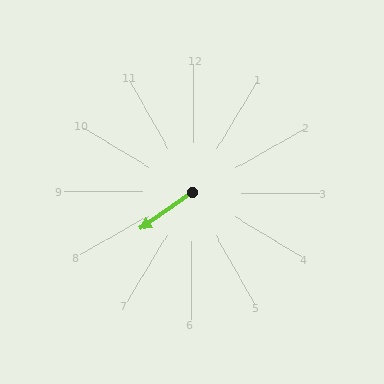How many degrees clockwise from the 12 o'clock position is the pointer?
Approximately 235 degrees.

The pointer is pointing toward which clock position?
Roughly 8 o'clock.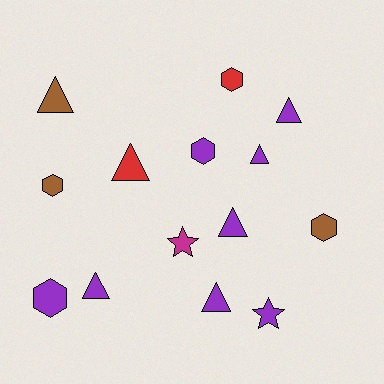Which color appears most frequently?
Purple, with 8 objects.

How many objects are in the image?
There are 14 objects.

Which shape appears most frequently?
Triangle, with 7 objects.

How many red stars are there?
There are no red stars.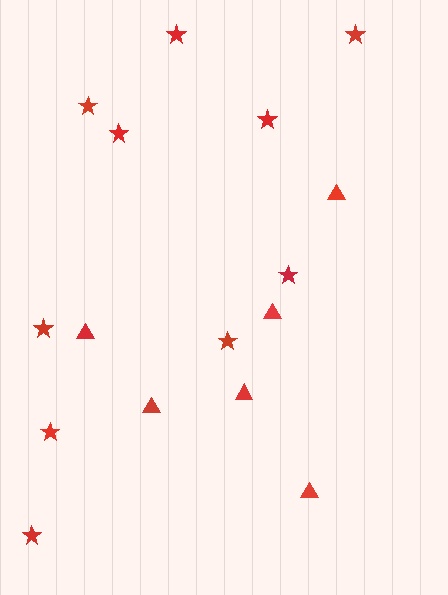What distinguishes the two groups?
There are 2 groups: one group of triangles (6) and one group of stars (10).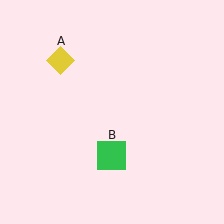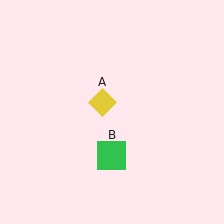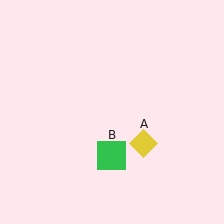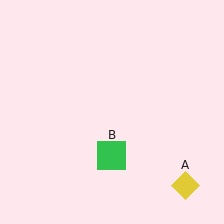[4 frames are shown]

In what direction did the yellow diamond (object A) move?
The yellow diamond (object A) moved down and to the right.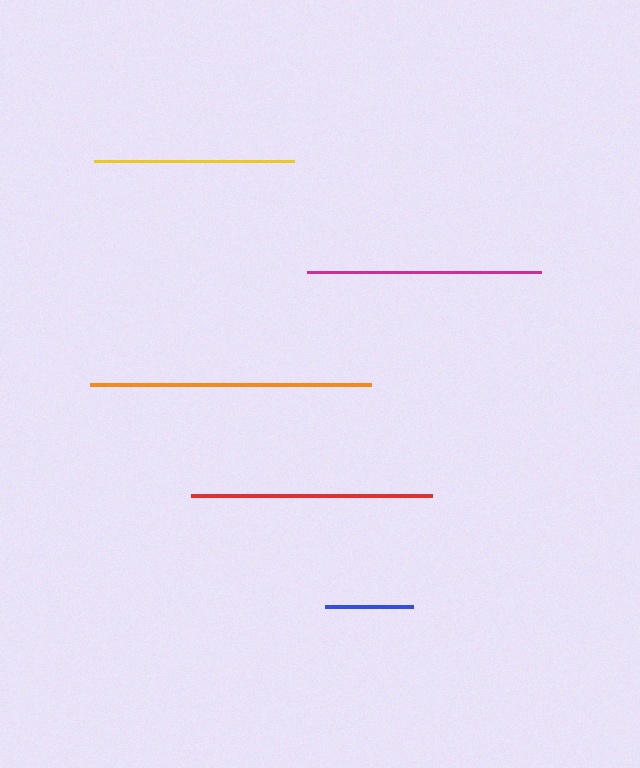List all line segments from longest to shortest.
From longest to shortest: orange, red, magenta, yellow, blue.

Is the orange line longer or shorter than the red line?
The orange line is longer than the red line.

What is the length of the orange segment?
The orange segment is approximately 281 pixels long.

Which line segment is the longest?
The orange line is the longest at approximately 281 pixels.